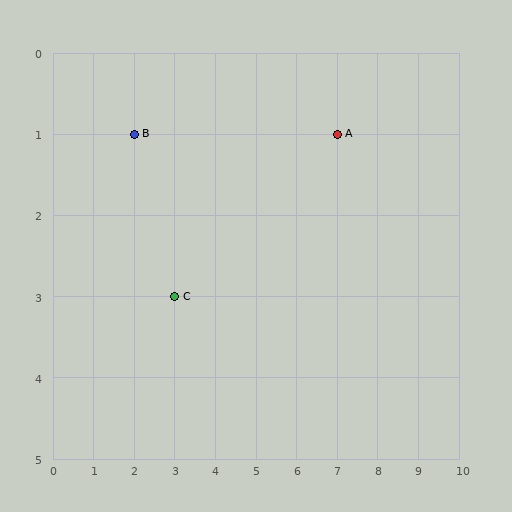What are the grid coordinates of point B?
Point B is at grid coordinates (2, 1).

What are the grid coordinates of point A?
Point A is at grid coordinates (7, 1).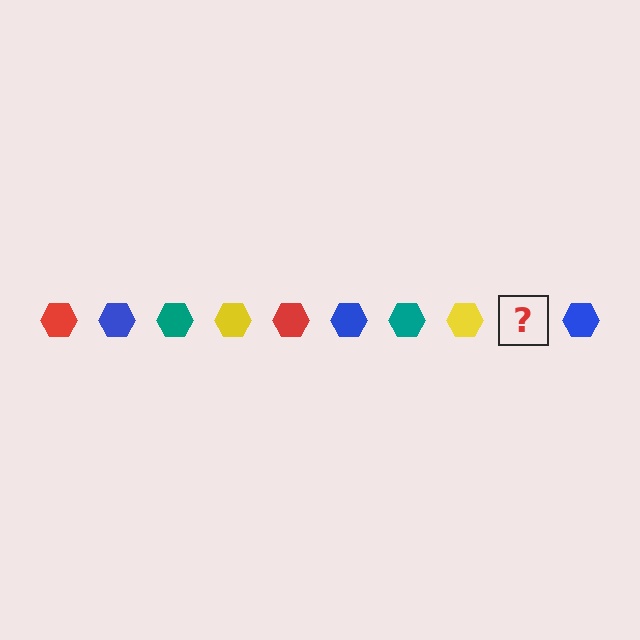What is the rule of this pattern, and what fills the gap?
The rule is that the pattern cycles through red, blue, teal, yellow hexagons. The gap should be filled with a red hexagon.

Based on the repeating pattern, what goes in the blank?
The blank should be a red hexagon.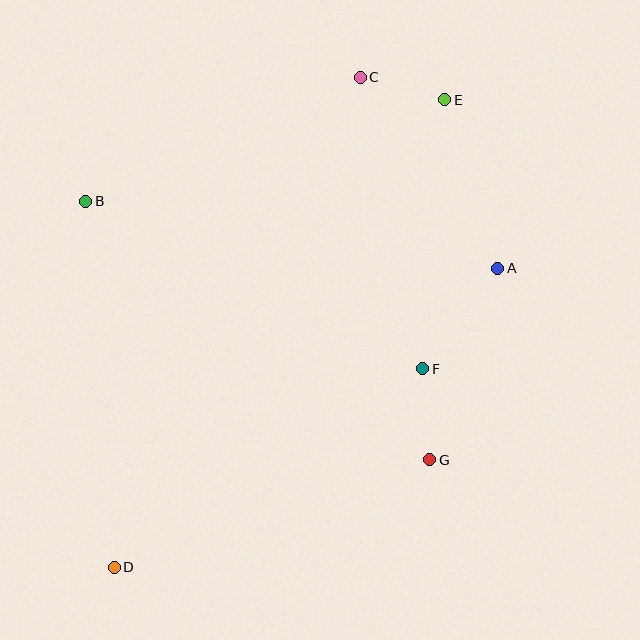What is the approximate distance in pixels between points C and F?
The distance between C and F is approximately 298 pixels.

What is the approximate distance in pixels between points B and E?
The distance between B and E is approximately 373 pixels.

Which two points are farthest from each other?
Points D and E are farthest from each other.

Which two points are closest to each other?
Points C and E are closest to each other.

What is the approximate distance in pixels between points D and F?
The distance between D and F is approximately 367 pixels.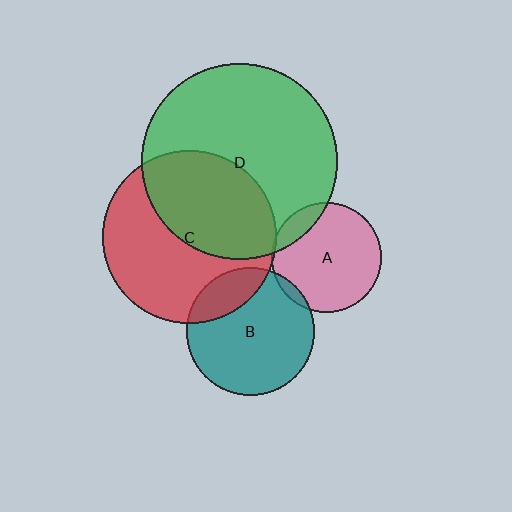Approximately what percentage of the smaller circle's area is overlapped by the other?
Approximately 45%.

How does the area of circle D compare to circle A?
Approximately 3.2 times.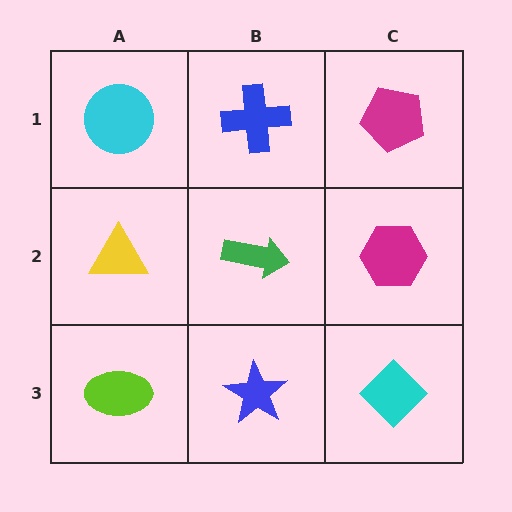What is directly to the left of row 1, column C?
A blue cross.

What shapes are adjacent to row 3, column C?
A magenta hexagon (row 2, column C), a blue star (row 3, column B).